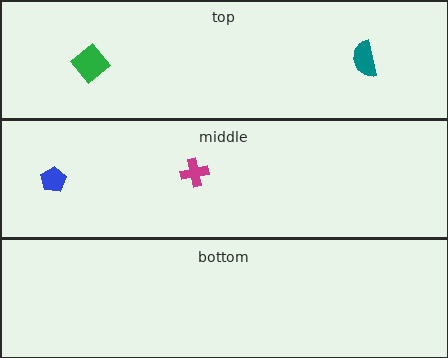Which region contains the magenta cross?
The middle region.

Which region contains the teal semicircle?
The top region.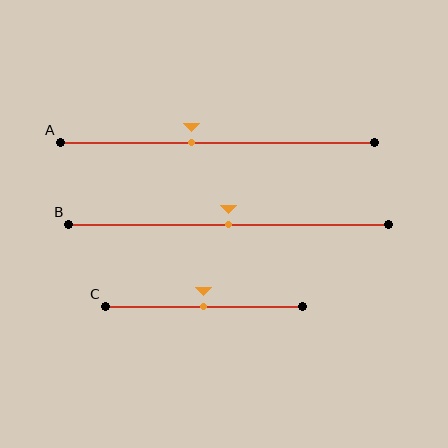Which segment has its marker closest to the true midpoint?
Segment B has its marker closest to the true midpoint.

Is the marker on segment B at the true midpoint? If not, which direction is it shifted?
Yes, the marker on segment B is at the true midpoint.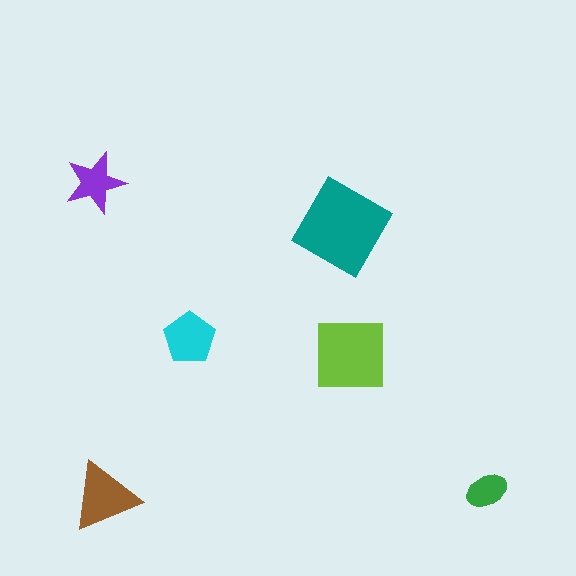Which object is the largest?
The teal diamond.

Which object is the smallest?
The green ellipse.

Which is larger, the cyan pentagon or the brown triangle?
The brown triangle.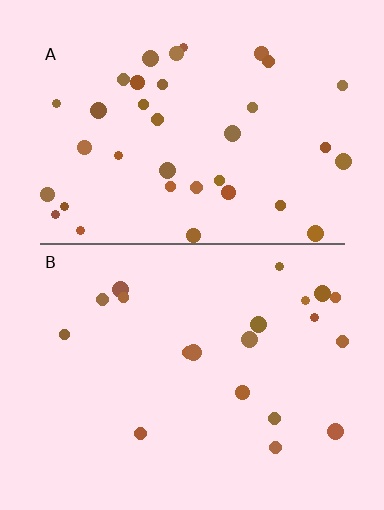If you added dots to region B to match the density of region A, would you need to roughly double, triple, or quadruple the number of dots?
Approximately double.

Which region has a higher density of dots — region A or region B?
A (the top).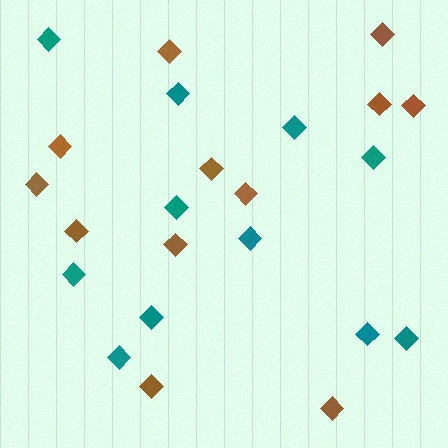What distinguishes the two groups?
There are 2 groups: one group of teal diamonds (11) and one group of brown diamonds (12).